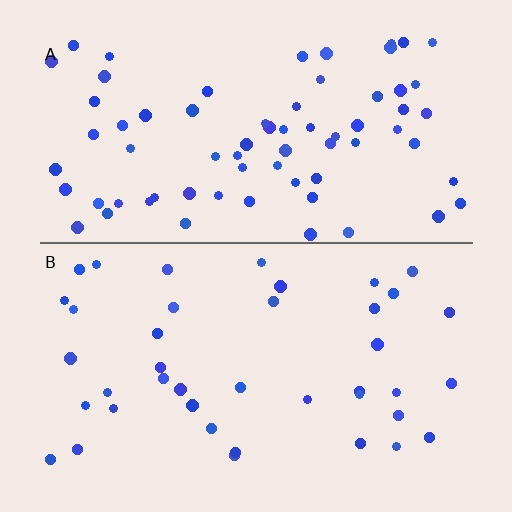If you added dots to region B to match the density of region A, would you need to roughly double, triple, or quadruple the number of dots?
Approximately double.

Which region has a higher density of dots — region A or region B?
A (the top).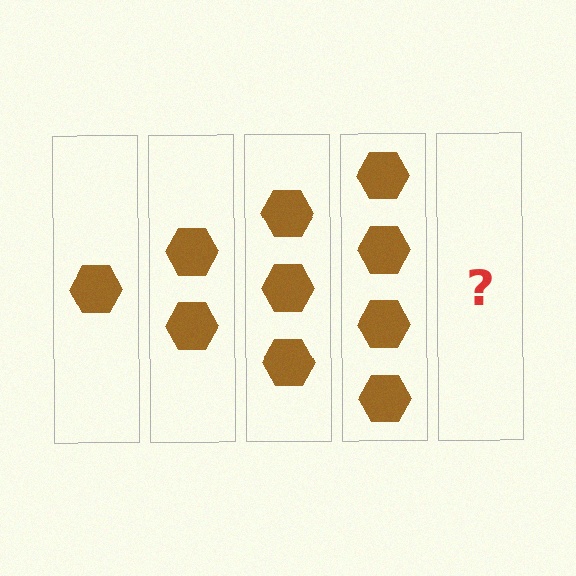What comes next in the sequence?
The next element should be 5 hexagons.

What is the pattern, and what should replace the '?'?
The pattern is that each step adds one more hexagon. The '?' should be 5 hexagons.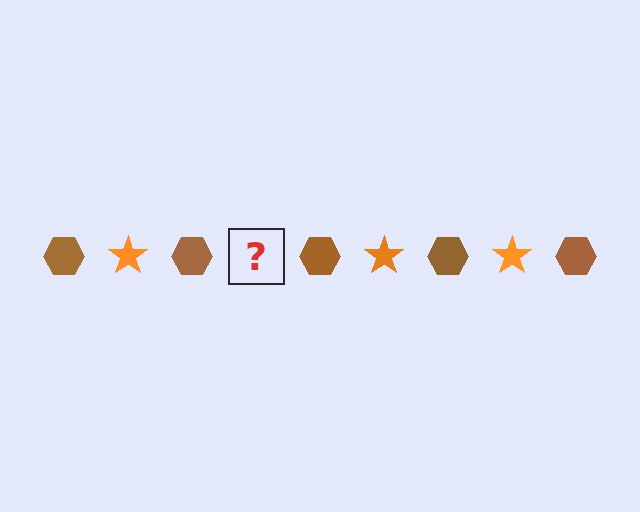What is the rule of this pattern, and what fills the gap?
The rule is that the pattern alternates between brown hexagon and orange star. The gap should be filled with an orange star.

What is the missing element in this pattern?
The missing element is an orange star.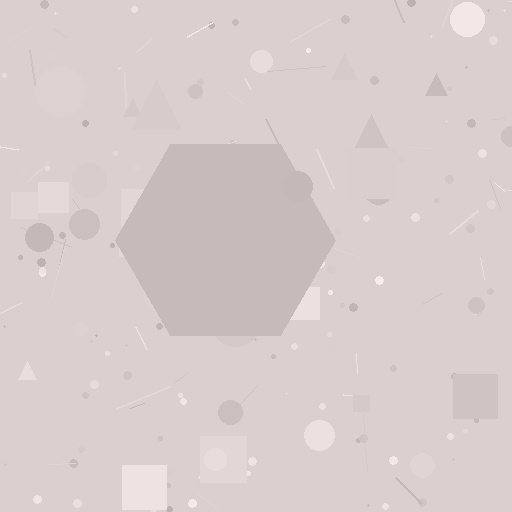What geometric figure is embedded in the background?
A hexagon is embedded in the background.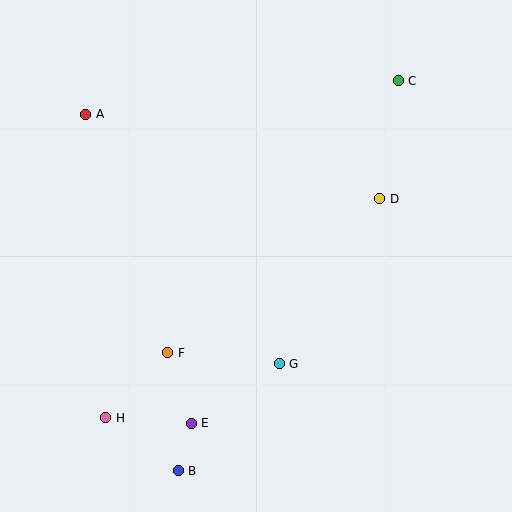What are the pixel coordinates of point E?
Point E is at (191, 423).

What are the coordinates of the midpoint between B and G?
The midpoint between B and G is at (229, 417).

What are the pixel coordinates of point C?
Point C is at (398, 81).